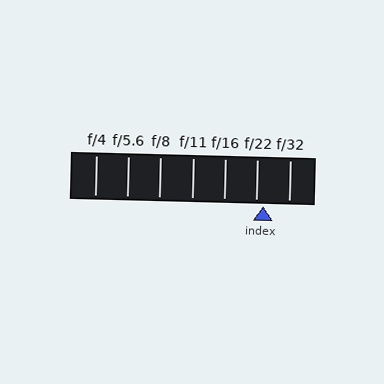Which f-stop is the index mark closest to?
The index mark is closest to f/22.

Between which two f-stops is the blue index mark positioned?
The index mark is between f/22 and f/32.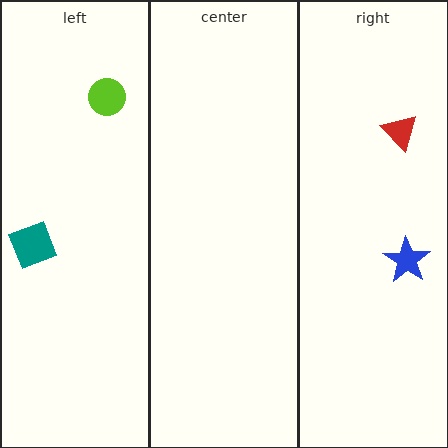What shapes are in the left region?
The teal diamond, the lime circle.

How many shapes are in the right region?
2.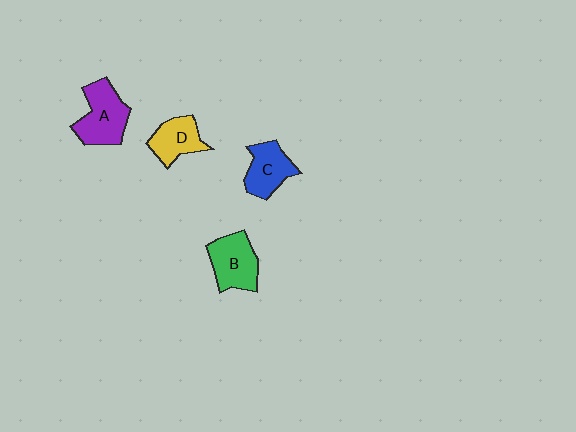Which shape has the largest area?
Shape A (purple).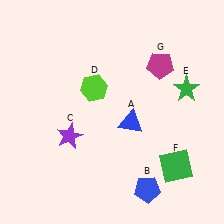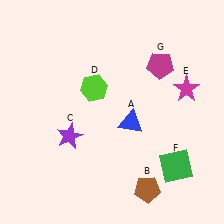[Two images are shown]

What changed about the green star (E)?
In Image 1, E is green. In Image 2, it changed to magenta.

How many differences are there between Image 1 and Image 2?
There are 2 differences between the two images.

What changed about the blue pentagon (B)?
In Image 1, B is blue. In Image 2, it changed to brown.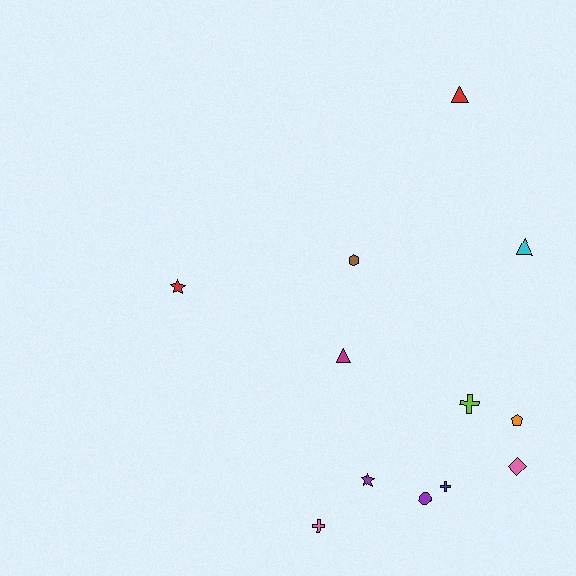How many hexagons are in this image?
There is 1 hexagon.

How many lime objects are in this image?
There is 1 lime object.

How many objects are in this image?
There are 12 objects.